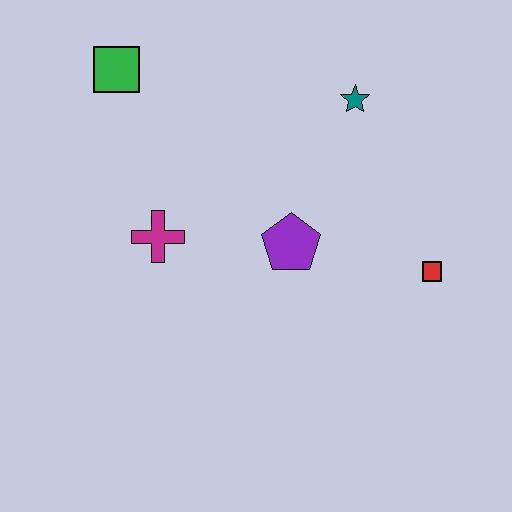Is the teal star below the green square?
Yes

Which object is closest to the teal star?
The purple pentagon is closest to the teal star.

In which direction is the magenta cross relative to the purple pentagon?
The magenta cross is to the left of the purple pentagon.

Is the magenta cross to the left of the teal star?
Yes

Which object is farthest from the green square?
The red square is farthest from the green square.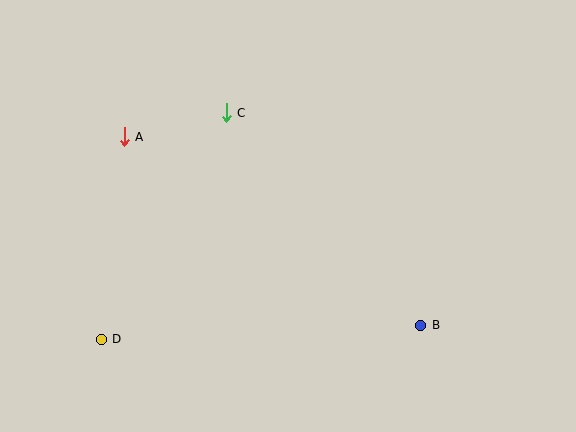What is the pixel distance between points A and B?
The distance between A and B is 351 pixels.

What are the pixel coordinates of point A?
Point A is at (124, 137).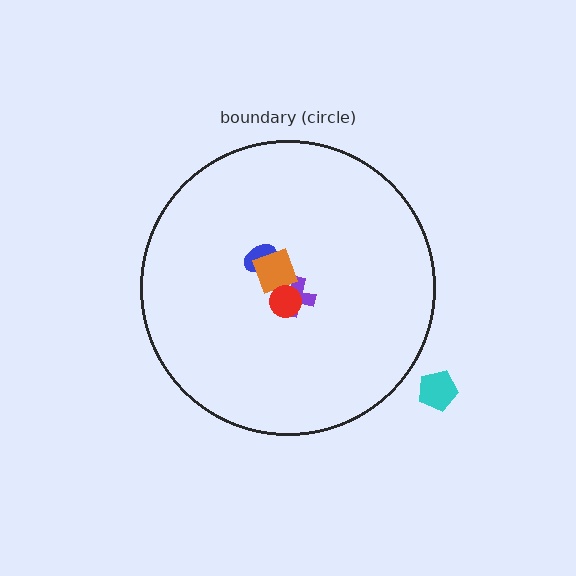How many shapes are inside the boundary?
4 inside, 1 outside.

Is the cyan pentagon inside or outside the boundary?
Outside.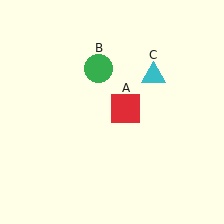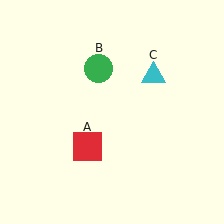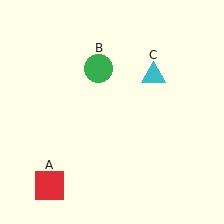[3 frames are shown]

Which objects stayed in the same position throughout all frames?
Green circle (object B) and cyan triangle (object C) remained stationary.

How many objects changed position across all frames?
1 object changed position: red square (object A).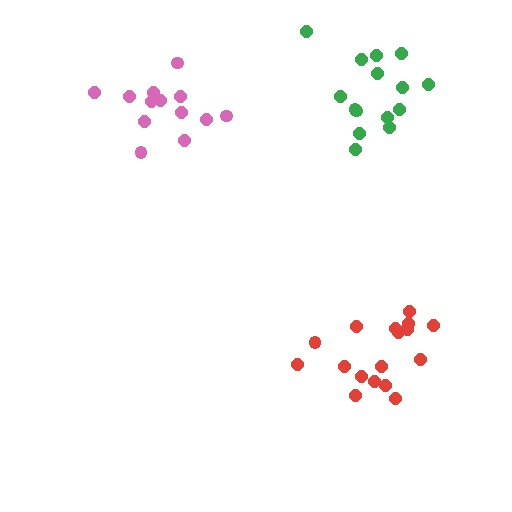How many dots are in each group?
Group 1: 15 dots, Group 2: 17 dots, Group 3: 13 dots (45 total).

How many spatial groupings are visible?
There are 3 spatial groupings.